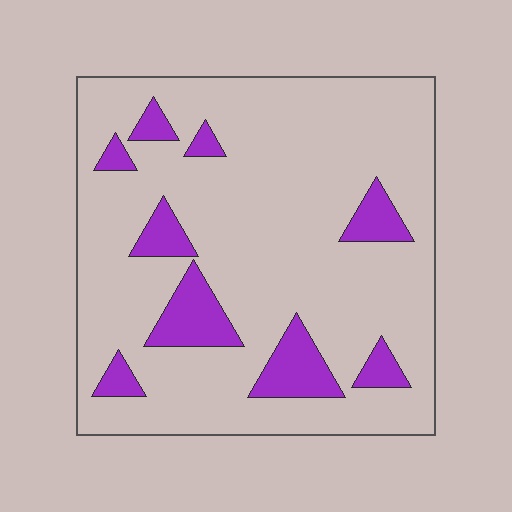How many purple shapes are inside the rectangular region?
9.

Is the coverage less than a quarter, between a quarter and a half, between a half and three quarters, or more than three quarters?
Less than a quarter.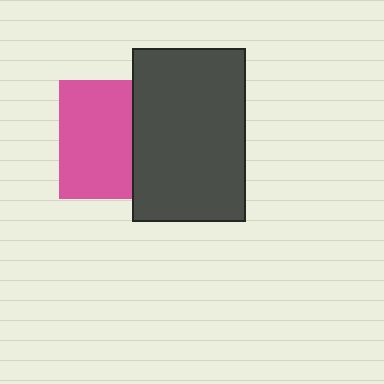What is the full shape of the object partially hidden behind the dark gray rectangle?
The partially hidden object is a pink square.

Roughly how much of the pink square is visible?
About half of it is visible (roughly 60%).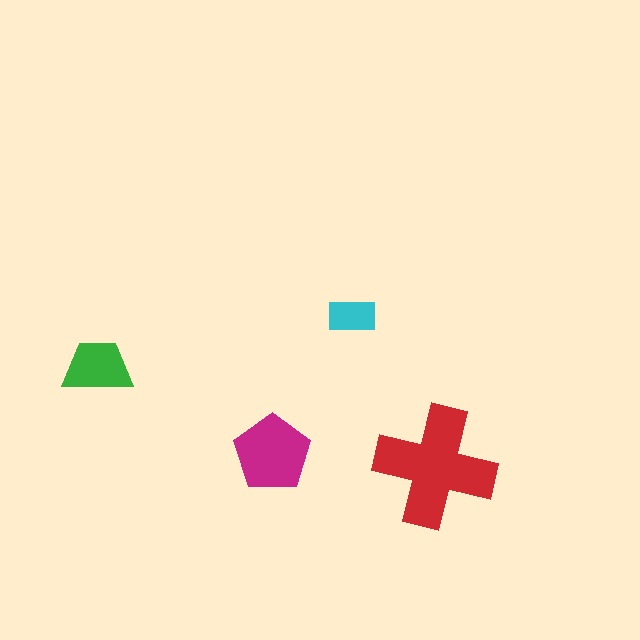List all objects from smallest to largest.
The cyan rectangle, the green trapezoid, the magenta pentagon, the red cross.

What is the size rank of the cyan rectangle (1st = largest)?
4th.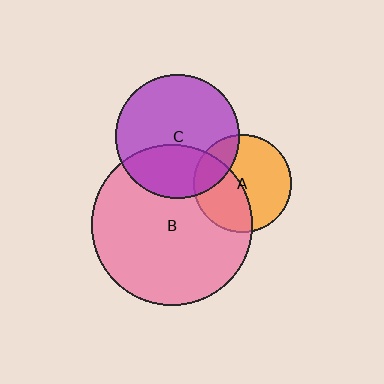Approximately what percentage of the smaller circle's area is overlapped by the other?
Approximately 40%.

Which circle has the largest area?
Circle B (pink).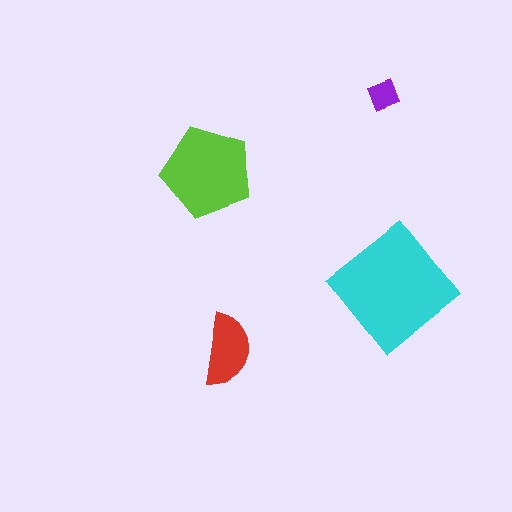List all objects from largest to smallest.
The cyan diamond, the lime pentagon, the red semicircle, the purple diamond.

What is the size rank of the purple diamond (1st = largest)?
4th.